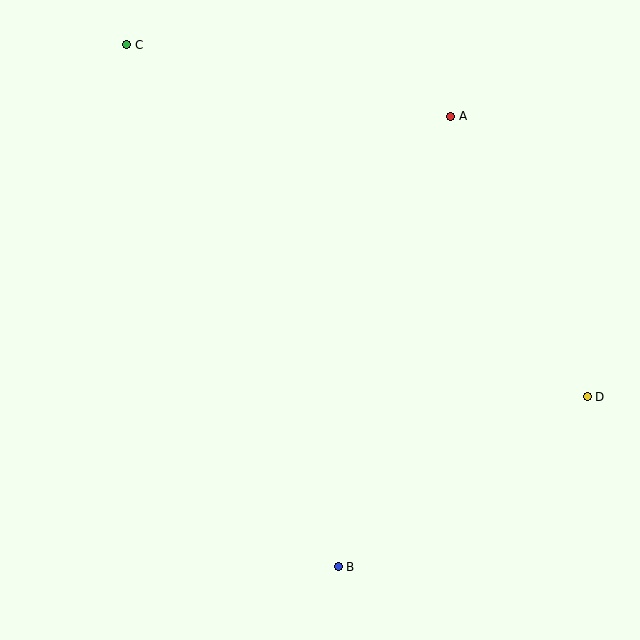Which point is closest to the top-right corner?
Point A is closest to the top-right corner.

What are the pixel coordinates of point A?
Point A is at (451, 116).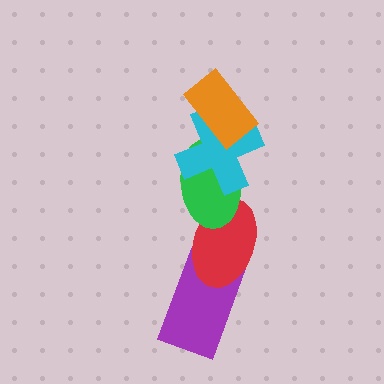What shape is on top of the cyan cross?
The orange rectangle is on top of the cyan cross.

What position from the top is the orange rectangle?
The orange rectangle is 1st from the top.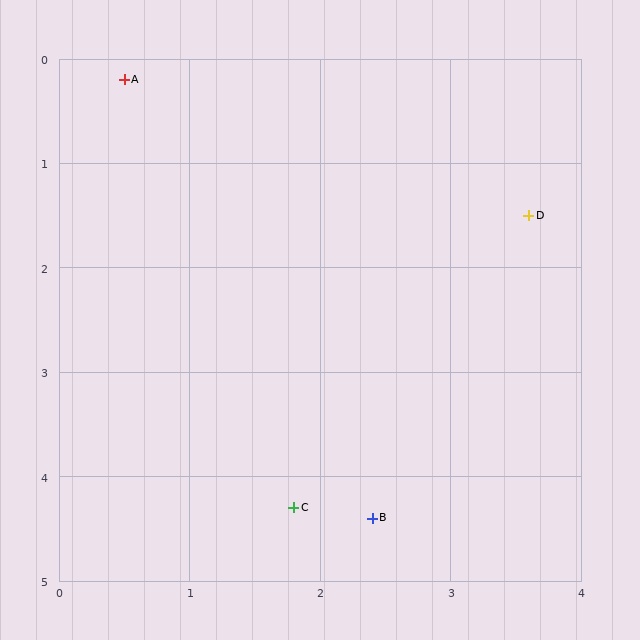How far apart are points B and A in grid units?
Points B and A are about 4.6 grid units apart.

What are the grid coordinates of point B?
Point B is at approximately (2.4, 4.4).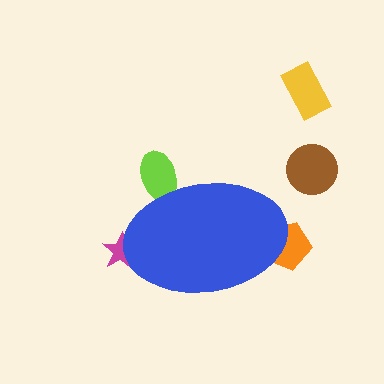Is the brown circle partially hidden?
No, the brown circle is fully visible.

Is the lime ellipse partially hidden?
Yes, the lime ellipse is partially hidden behind the blue ellipse.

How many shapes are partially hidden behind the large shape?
3 shapes are partially hidden.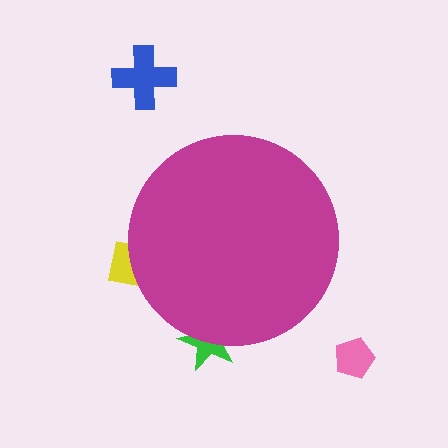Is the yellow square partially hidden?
Yes, the yellow square is partially hidden behind the magenta circle.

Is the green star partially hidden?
Yes, the green star is partially hidden behind the magenta circle.